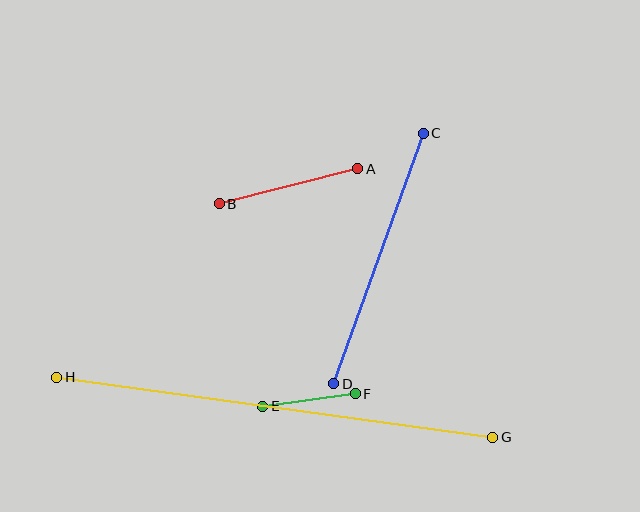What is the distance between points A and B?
The distance is approximately 143 pixels.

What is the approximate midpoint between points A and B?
The midpoint is at approximately (288, 186) pixels.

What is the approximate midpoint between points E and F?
The midpoint is at approximately (309, 400) pixels.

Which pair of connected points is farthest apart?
Points G and H are farthest apart.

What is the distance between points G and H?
The distance is approximately 440 pixels.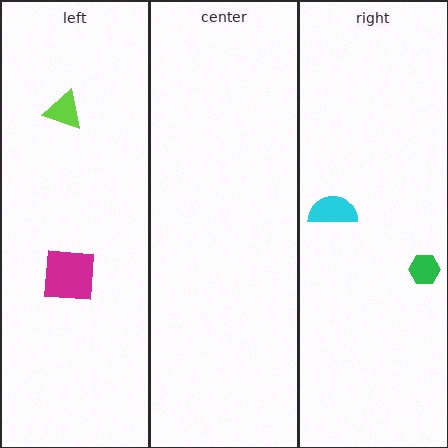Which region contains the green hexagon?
The right region.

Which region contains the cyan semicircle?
The right region.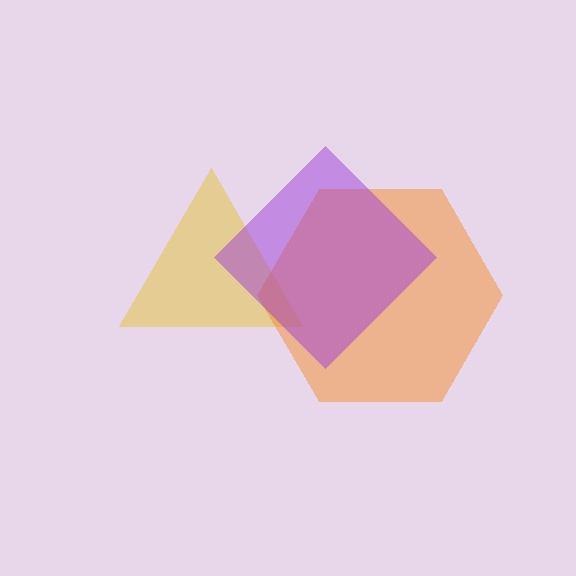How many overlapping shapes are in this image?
There are 3 overlapping shapes in the image.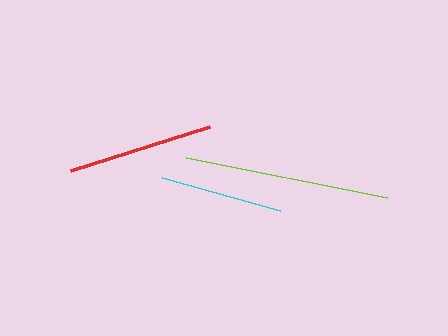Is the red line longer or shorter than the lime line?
The lime line is longer than the red line.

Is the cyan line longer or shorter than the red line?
The red line is longer than the cyan line.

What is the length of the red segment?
The red segment is approximately 146 pixels long.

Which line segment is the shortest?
The cyan line is the shortest at approximately 123 pixels.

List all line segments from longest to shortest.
From longest to shortest: lime, red, cyan.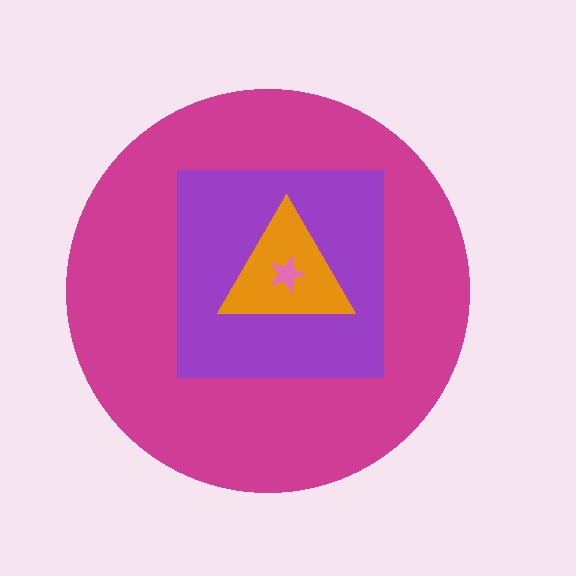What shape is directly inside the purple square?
The orange triangle.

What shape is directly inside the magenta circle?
The purple square.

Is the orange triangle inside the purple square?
Yes.